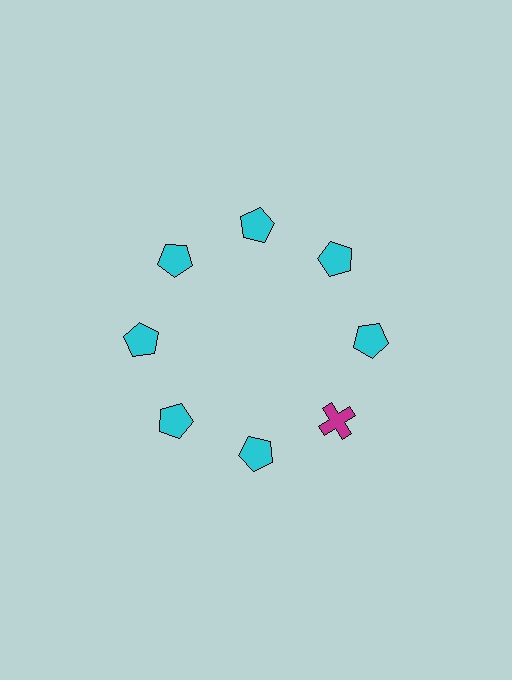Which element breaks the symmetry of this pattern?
The magenta cross at roughly the 4 o'clock position breaks the symmetry. All other shapes are cyan pentagons.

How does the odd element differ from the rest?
It differs in both color (magenta instead of cyan) and shape (cross instead of pentagon).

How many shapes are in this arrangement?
There are 8 shapes arranged in a ring pattern.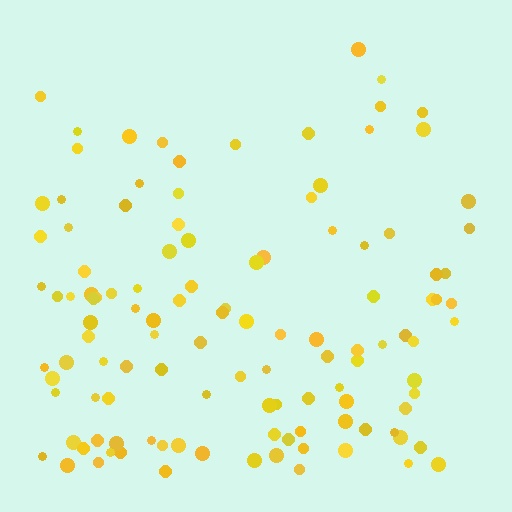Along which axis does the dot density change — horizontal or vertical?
Vertical.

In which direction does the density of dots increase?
From top to bottom, with the bottom side densest.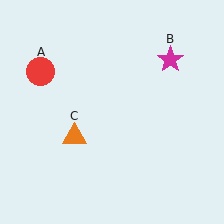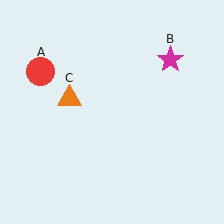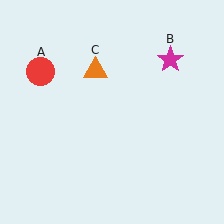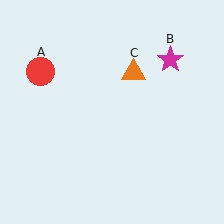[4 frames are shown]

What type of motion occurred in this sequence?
The orange triangle (object C) rotated clockwise around the center of the scene.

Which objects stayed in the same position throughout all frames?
Red circle (object A) and magenta star (object B) remained stationary.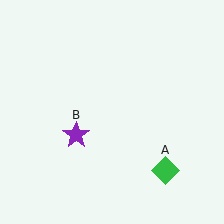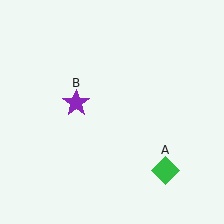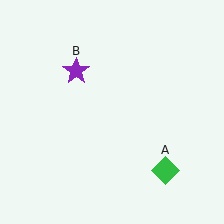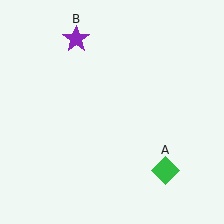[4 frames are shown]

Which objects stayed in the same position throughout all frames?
Green diamond (object A) remained stationary.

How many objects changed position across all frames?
1 object changed position: purple star (object B).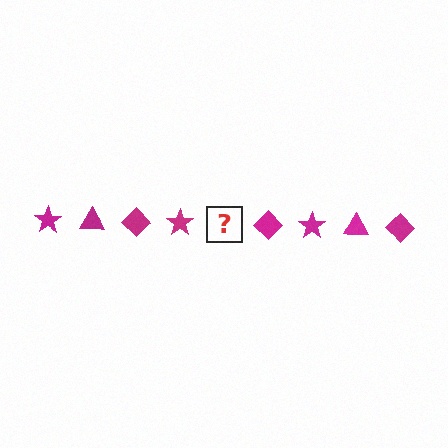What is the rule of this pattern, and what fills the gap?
The rule is that the pattern cycles through star, triangle, diamond shapes in magenta. The gap should be filled with a magenta triangle.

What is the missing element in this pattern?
The missing element is a magenta triangle.